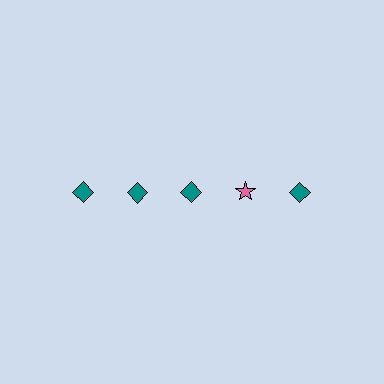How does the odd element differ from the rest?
It differs in both color (pink instead of teal) and shape (star instead of diamond).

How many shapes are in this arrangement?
There are 5 shapes arranged in a grid pattern.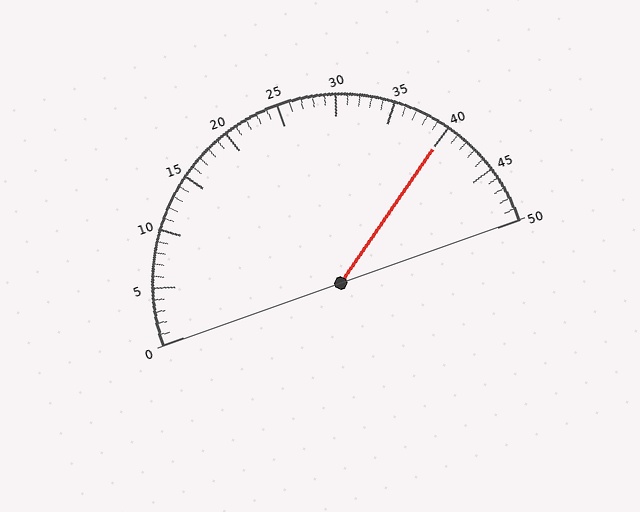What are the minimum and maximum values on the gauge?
The gauge ranges from 0 to 50.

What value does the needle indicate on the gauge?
The needle indicates approximately 40.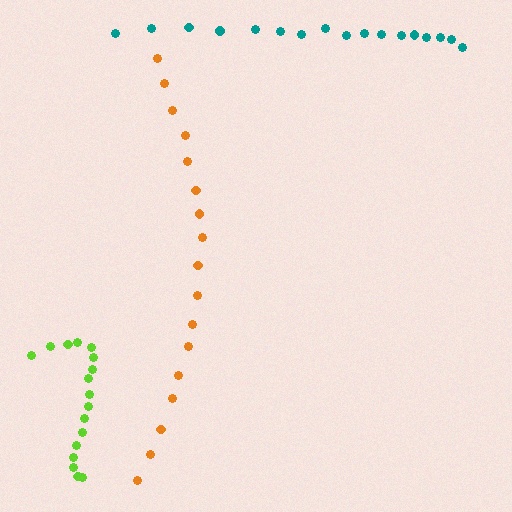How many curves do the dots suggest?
There are 3 distinct paths.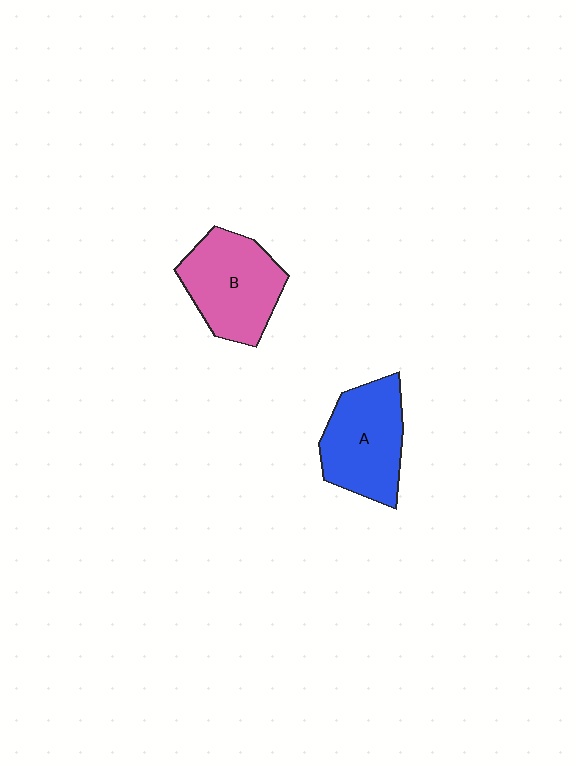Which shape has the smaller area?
Shape A (blue).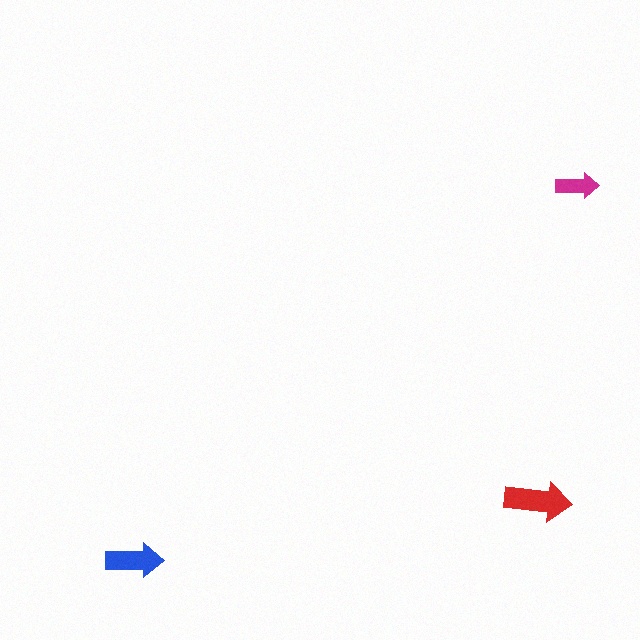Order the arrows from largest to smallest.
the red one, the blue one, the magenta one.